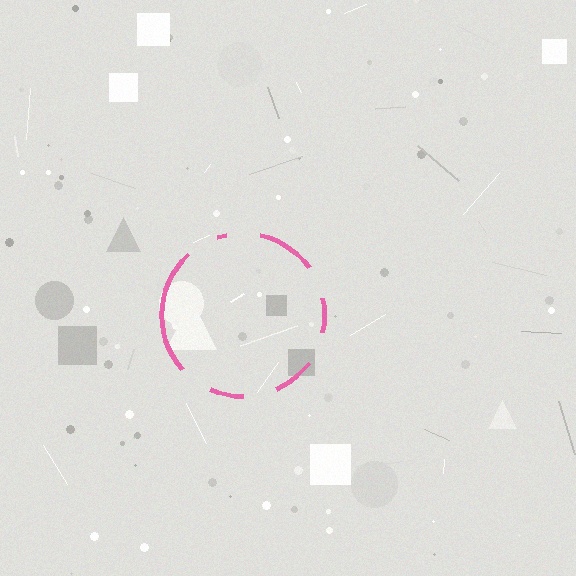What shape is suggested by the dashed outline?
The dashed outline suggests a circle.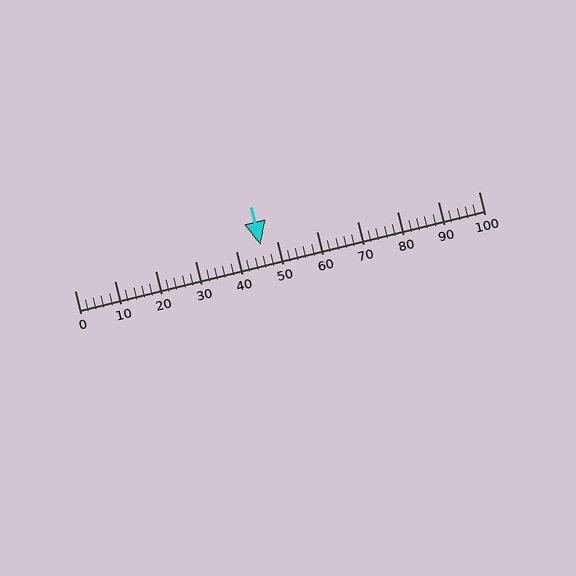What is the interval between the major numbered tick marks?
The major tick marks are spaced 10 units apart.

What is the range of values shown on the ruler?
The ruler shows values from 0 to 100.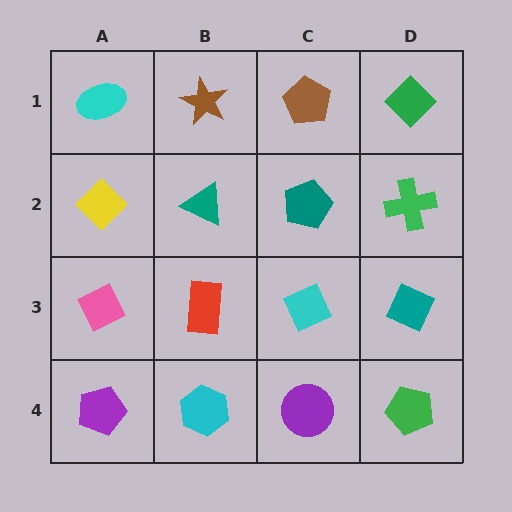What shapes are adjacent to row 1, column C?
A teal pentagon (row 2, column C), a brown star (row 1, column B), a green diamond (row 1, column D).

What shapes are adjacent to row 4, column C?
A cyan diamond (row 3, column C), a cyan hexagon (row 4, column B), a green pentagon (row 4, column D).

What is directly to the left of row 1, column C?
A brown star.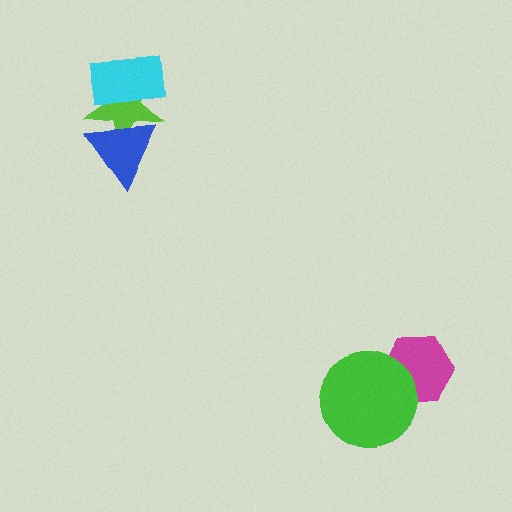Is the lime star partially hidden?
Yes, it is partially covered by another shape.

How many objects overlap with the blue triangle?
1 object overlaps with the blue triangle.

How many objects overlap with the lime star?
2 objects overlap with the lime star.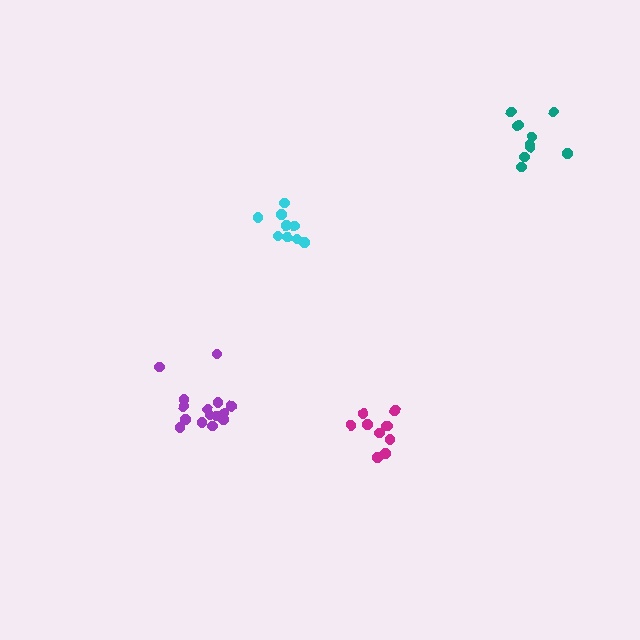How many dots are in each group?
Group 1: 11 dots, Group 2: 15 dots, Group 3: 10 dots, Group 4: 9 dots (45 total).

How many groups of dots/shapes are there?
There are 4 groups.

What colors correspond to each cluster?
The clusters are colored: magenta, purple, teal, cyan.